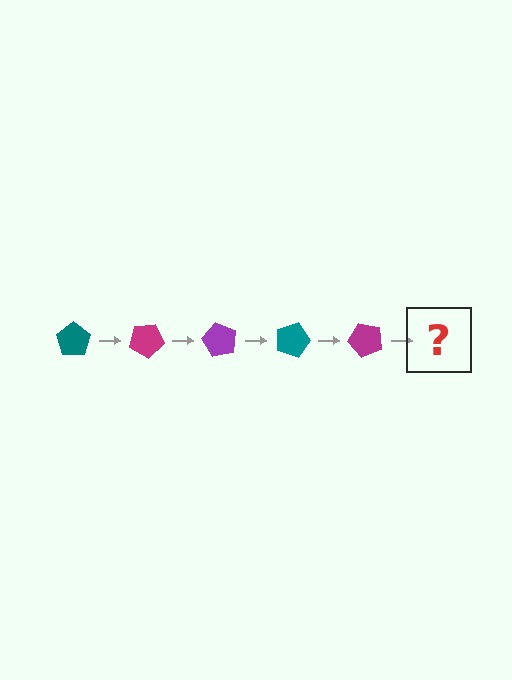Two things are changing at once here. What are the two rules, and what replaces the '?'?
The two rules are that it rotates 30 degrees each step and the color cycles through teal, magenta, and purple. The '?' should be a purple pentagon, rotated 150 degrees from the start.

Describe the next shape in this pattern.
It should be a purple pentagon, rotated 150 degrees from the start.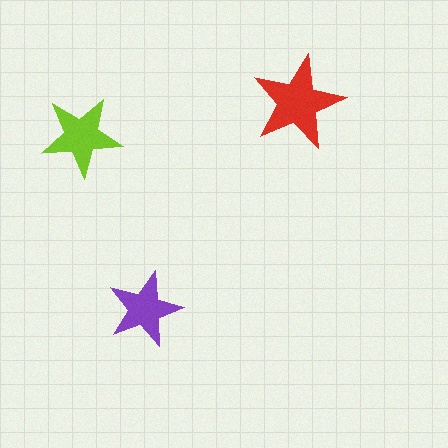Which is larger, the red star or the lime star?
The red one.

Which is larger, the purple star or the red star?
The red one.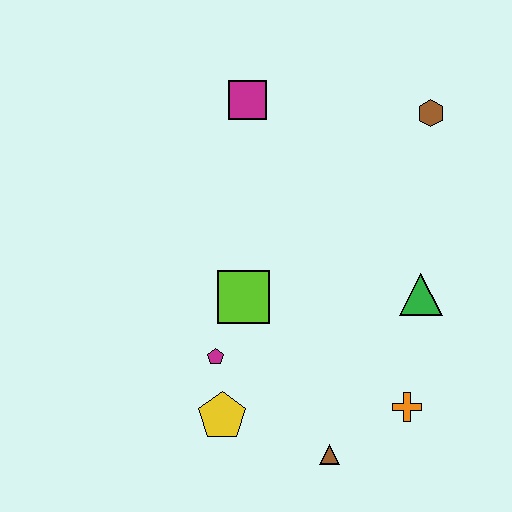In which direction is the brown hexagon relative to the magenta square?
The brown hexagon is to the right of the magenta square.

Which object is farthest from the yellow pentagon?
The brown hexagon is farthest from the yellow pentagon.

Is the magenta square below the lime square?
No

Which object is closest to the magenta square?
The brown hexagon is closest to the magenta square.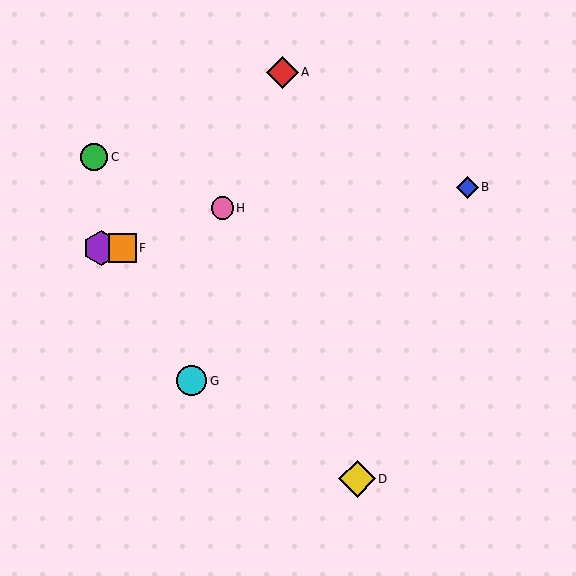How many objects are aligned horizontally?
2 objects (E, F) are aligned horizontally.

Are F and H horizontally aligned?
No, F is at y≈248 and H is at y≈208.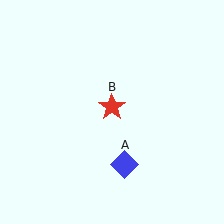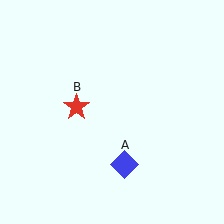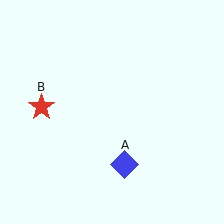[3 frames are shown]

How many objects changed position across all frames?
1 object changed position: red star (object B).